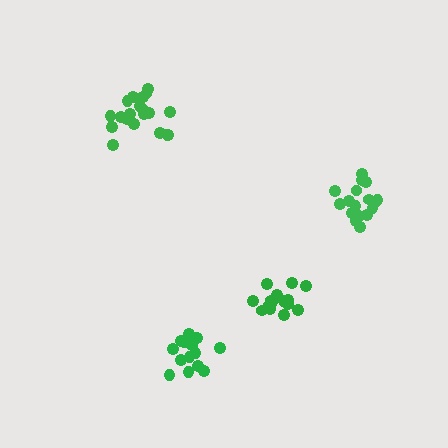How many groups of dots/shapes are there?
There are 4 groups.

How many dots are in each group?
Group 1: 20 dots, Group 2: 17 dots, Group 3: 16 dots, Group 4: 14 dots (67 total).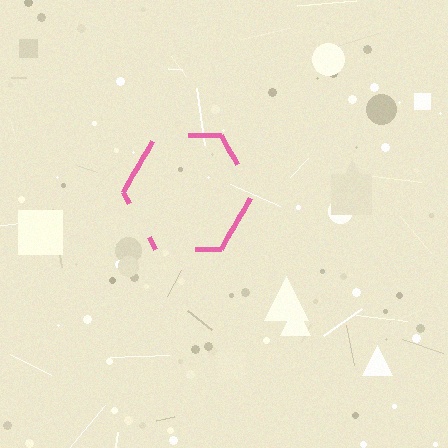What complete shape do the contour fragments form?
The contour fragments form a hexagon.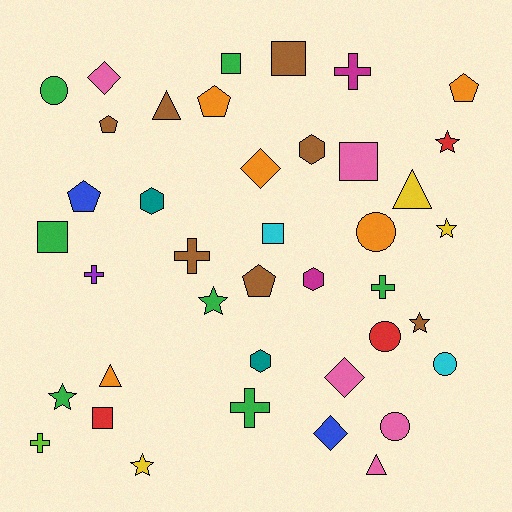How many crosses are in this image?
There are 6 crosses.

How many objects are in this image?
There are 40 objects.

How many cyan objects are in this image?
There are 2 cyan objects.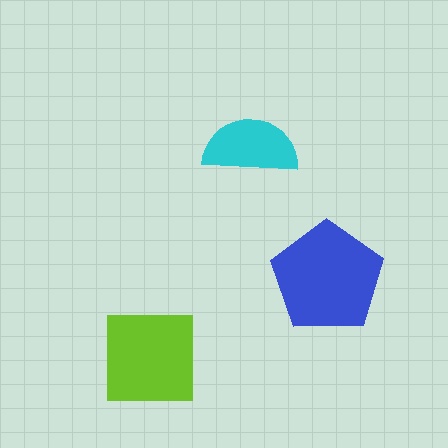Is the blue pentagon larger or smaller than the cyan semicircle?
Larger.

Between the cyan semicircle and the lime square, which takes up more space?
The lime square.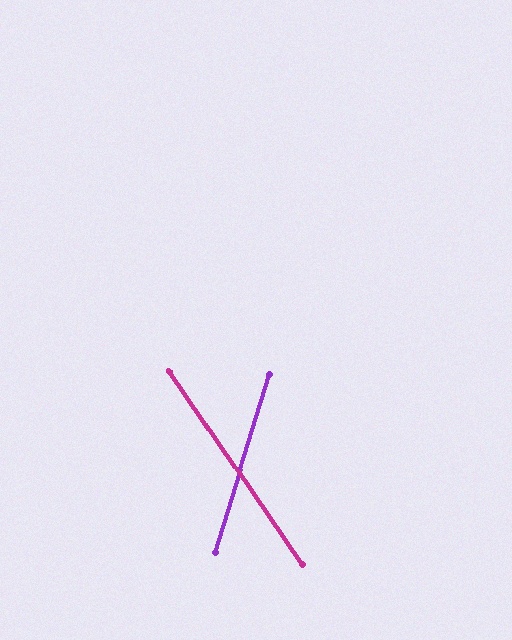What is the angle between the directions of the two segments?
Approximately 52 degrees.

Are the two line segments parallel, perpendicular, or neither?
Neither parallel nor perpendicular — they differ by about 52°.